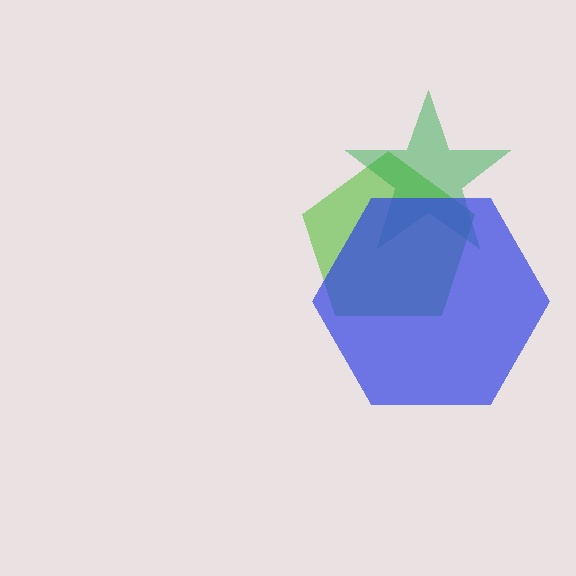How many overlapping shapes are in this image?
There are 3 overlapping shapes in the image.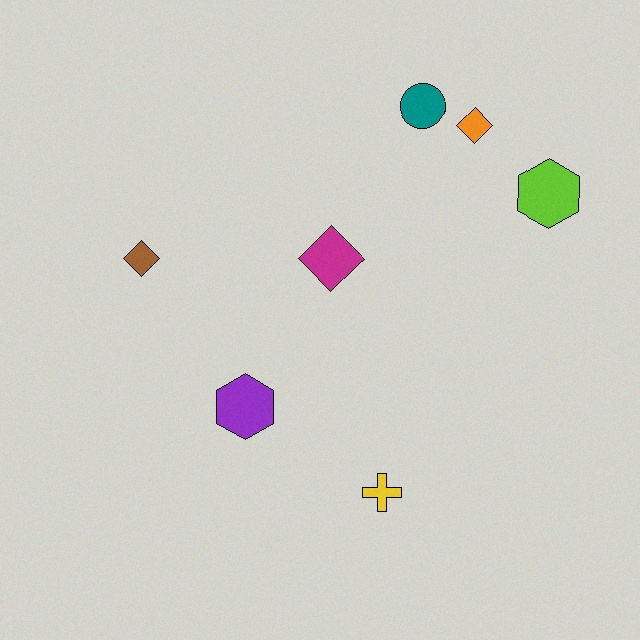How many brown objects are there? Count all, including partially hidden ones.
There is 1 brown object.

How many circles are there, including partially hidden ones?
There is 1 circle.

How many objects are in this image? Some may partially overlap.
There are 7 objects.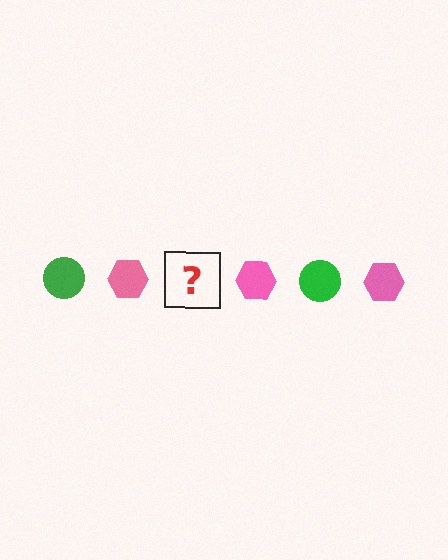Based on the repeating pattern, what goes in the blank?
The blank should be a green circle.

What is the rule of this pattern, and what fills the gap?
The rule is that the pattern alternates between green circle and pink hexagon. The gap should be filled with a green circle.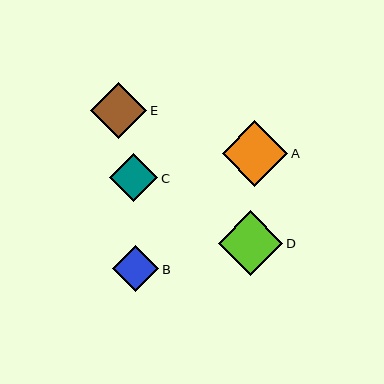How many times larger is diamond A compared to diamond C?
Diamond A is approximately 1.4 times the size of diamond C.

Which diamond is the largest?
Diamond A is the largest with a size of approximately 66 pixels.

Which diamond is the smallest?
Diamond B is the smallest with a size of approximately 47 pixels.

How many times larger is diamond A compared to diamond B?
Diamond A is approximately 1.4 times the size of diamond B.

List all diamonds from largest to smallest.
From largest to smallest: A, D, E, C, B.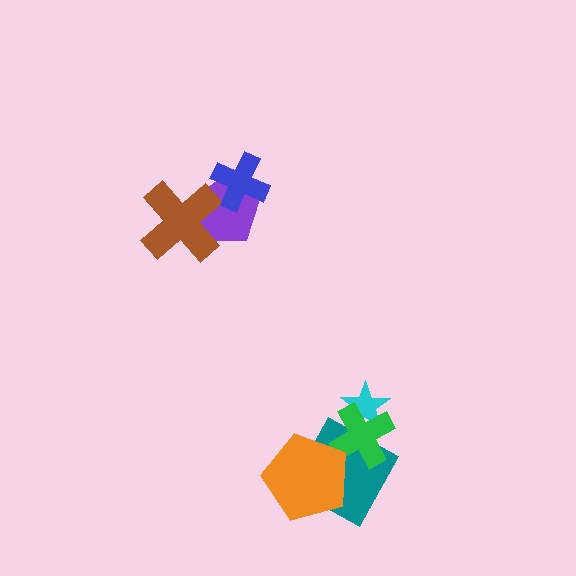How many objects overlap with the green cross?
3 objects overlap with the green cross.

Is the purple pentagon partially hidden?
Yes, it is partially covered by another shape.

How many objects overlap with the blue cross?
1 object overlaps with the blue cross.